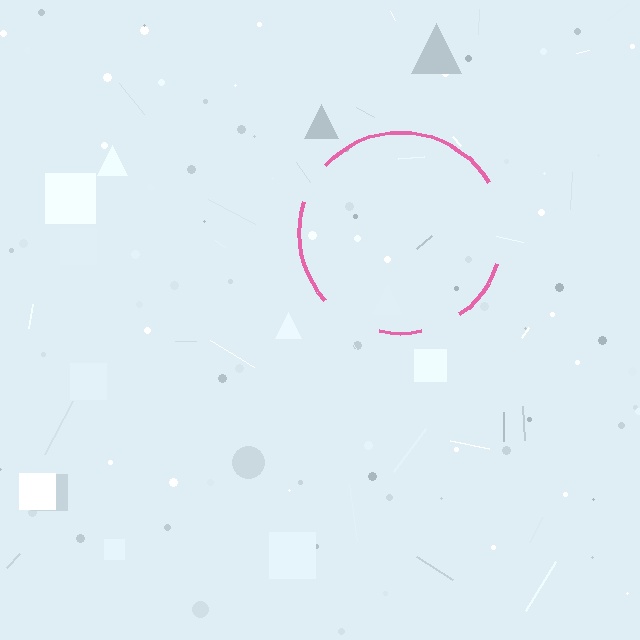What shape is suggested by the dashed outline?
The dashed outline suggests a circle.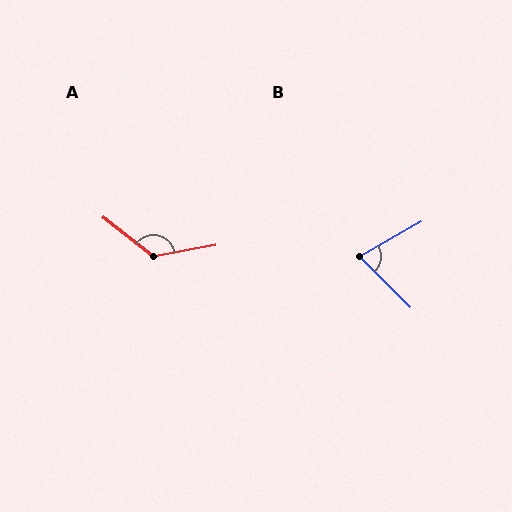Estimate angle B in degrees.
Approximately 74 degrees.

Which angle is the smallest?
B, at approximately 74 degrees.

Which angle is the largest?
A, at approximately 131 degrees.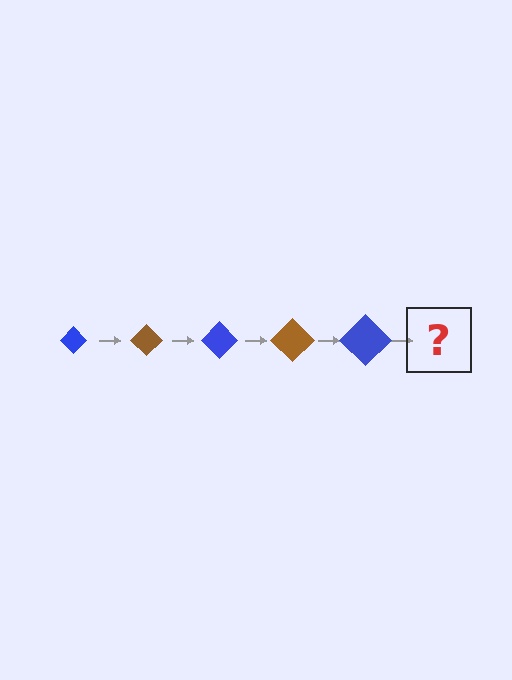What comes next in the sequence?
The next element should be a brown diamond, larger than the previous one.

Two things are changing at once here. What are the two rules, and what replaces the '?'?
The two rules are that the diamond grows larger each step and the color cycles through blue and brown. The '?' should be a brown diamond, larger than the previous one.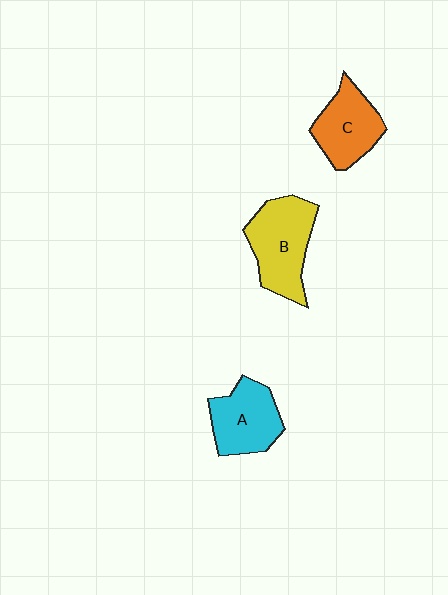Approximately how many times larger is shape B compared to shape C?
Approximately 1.3 times.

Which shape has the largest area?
Shape B (yellow).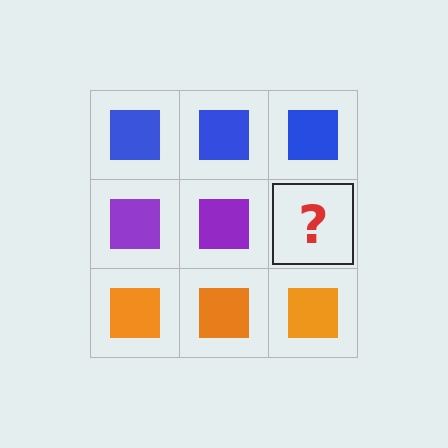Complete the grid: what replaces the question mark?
The question mark should be replaced with a purple square.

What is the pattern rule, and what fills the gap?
The rule is that each row has a consistent color. The gap should be filled with a purple square.